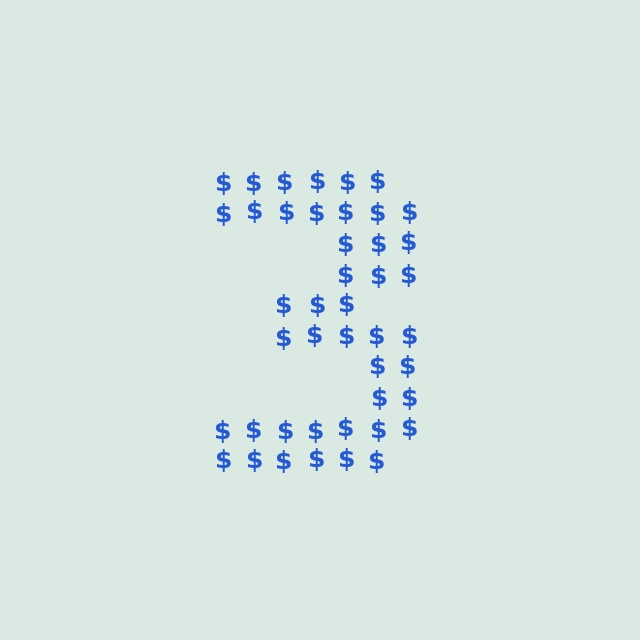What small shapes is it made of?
It is made of small dollar signs.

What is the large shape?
The large shape is the digit 3.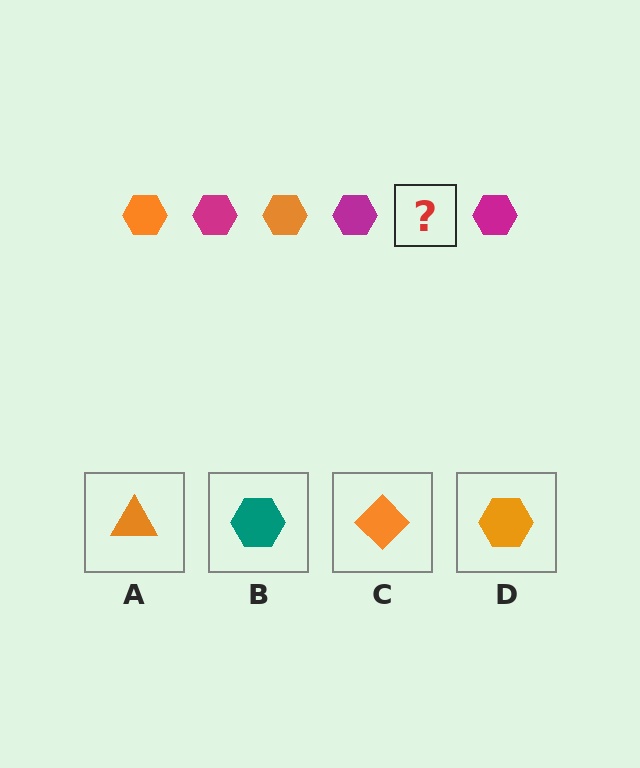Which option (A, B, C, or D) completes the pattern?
D.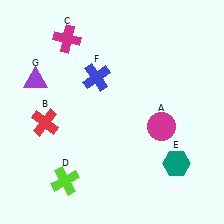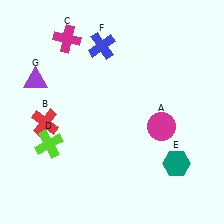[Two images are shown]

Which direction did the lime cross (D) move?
The lime cross (D) moved up.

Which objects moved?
The objects that moved are: the lime cross (D), the blue cross (F).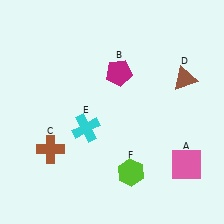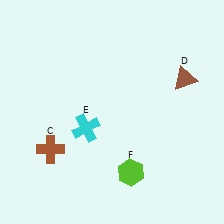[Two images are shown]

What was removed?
The magenta pentagon (B), the pink square (A) were removed in Image 2.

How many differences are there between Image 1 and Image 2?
There are 2 differences between the two images.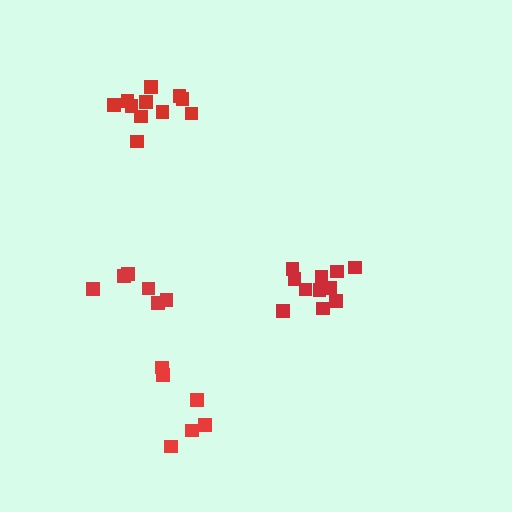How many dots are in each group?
Group 1: 11 dots, Group 2: 6 dots, Group 3: 6 dots, Group 4: 11 dots (34 total).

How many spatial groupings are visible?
There are 4 spatial groupings.